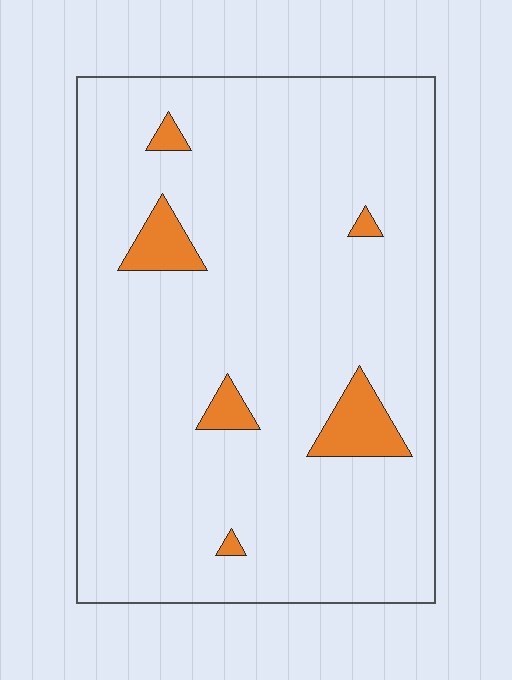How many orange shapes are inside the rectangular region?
6.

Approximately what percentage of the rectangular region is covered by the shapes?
Approximately 5%.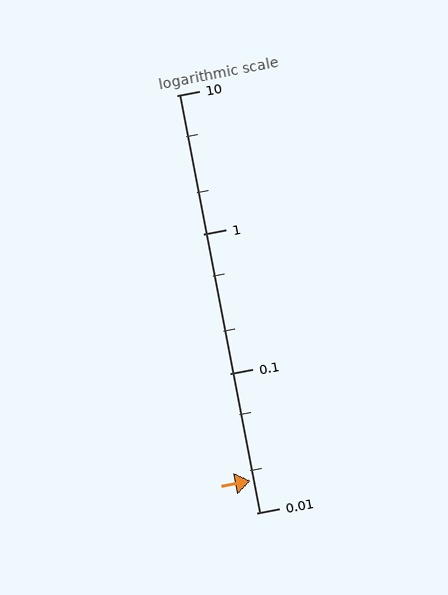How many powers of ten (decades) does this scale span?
The scale spans 3 decades, from 0.01 to 10.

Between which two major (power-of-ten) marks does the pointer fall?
The pointer is between 0.01 and 0.1.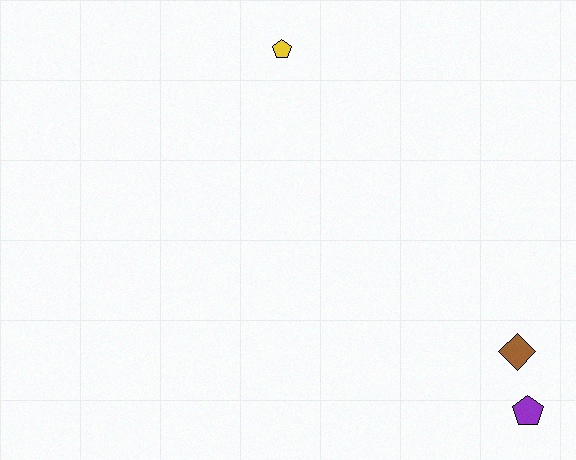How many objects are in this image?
There are 3 objects.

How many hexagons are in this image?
There are no hexagons.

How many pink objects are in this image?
There are no pink objects.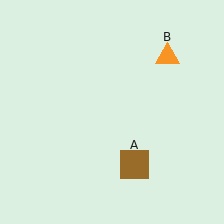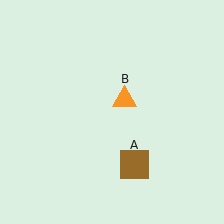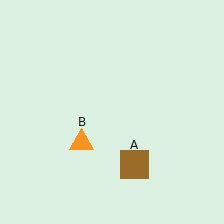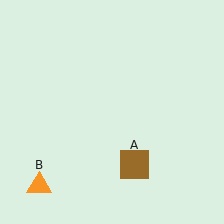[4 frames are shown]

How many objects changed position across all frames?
1 object changed position: orange triangle (object B).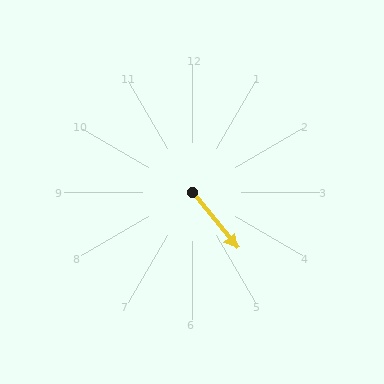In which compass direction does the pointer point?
Southeast.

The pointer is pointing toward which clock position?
Roughly 5 o'clock.